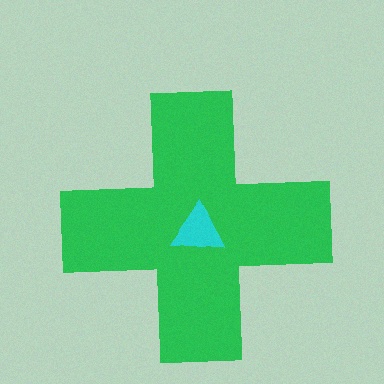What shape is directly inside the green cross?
The cyan triangle.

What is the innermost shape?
The cyan triangle.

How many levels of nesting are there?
2.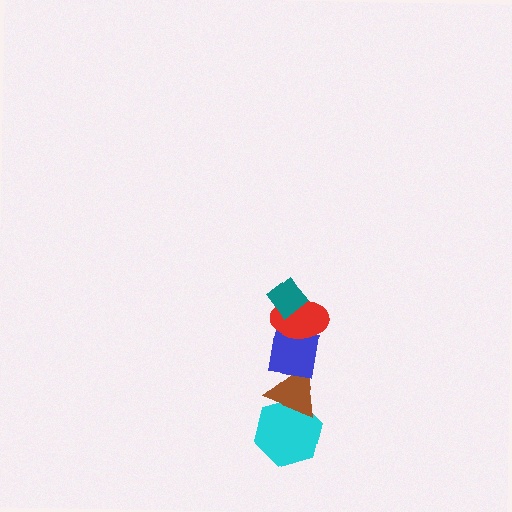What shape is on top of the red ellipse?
The teal diamond is on top of the red ellipse.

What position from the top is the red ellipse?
The red ellipse is 2nd from the top.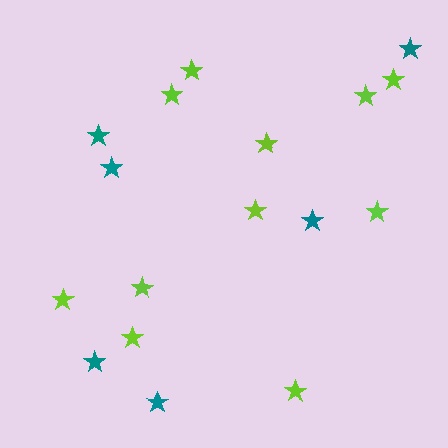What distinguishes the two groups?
There are 2 groups: one group of lime stars (11) and one group of teal stars (6).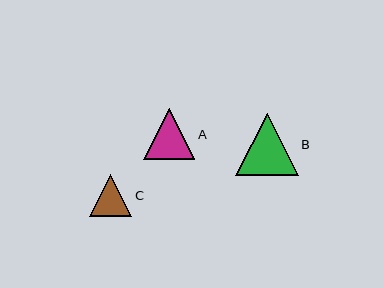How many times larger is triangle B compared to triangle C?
Triangle B is approximately 1.5 times the size of triangle C.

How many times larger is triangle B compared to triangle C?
Triangle B is approximately 1.5 times the size of triangle C.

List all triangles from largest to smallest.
From largest to smallest: B, A, C.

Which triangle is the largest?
Triangle B is the largest with a size of approximately 62 pixels.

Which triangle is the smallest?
Triangle C is the smallest with a size of approximately 43 pixels.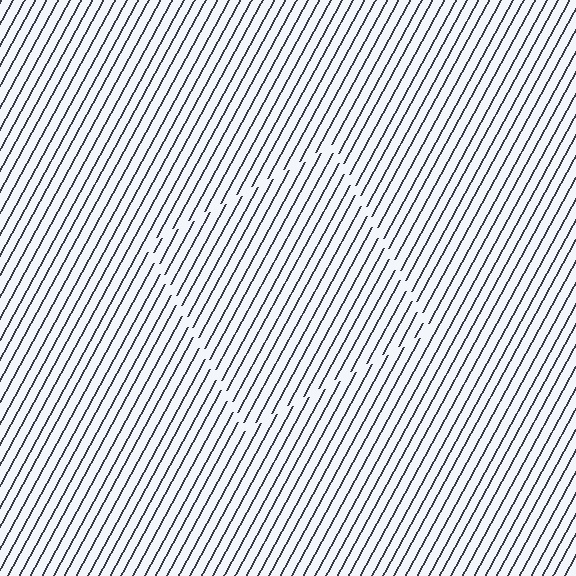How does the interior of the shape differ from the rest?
The interior of the shape contains the same grating, shifted by half a period — the contour is defined by the phase discontinuity where line-ends from the inner and outer gratings abut.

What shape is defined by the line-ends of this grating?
An illusory square. The interior of the shape contains the same grating, shifted by half a period — the contour is defined by the phase discontinuity where line-ends from the inner and outer gratings abut.